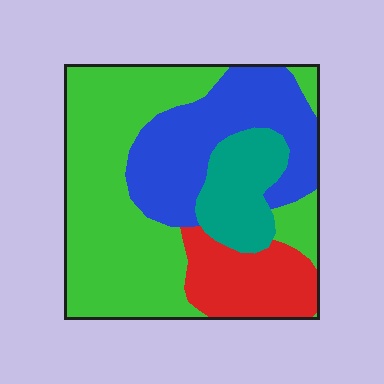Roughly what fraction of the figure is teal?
Teal covers about 15% of the figure.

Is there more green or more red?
Green.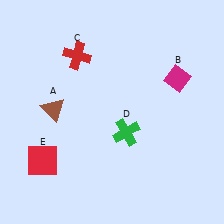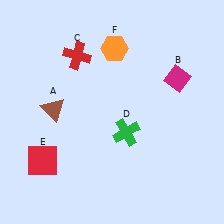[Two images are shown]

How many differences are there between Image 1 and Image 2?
There is 1 difference between the two images.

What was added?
An orange hexagon (F) was added in Image 2.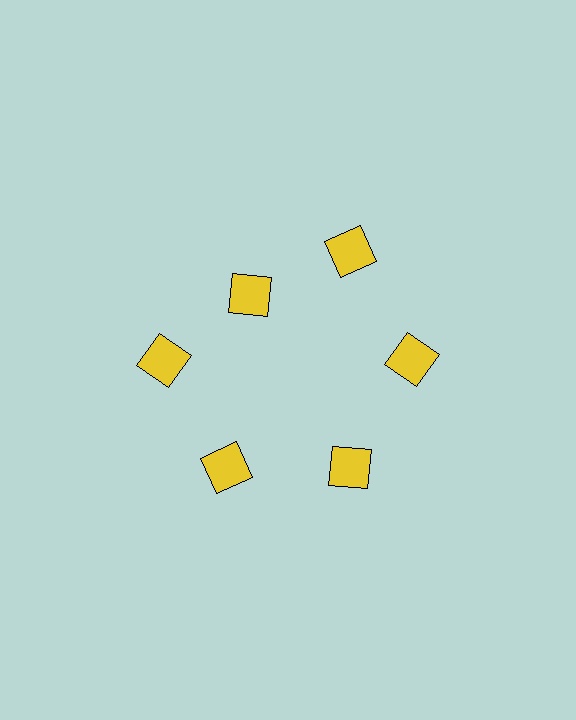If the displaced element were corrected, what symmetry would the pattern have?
It would have 6-fold rotational symmetry — the pattern would map onto itself every 60 degrees.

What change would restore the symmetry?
The symmetry would be restored by moving it outward, back onto the ring so that all 6 squares sit at equal angles and equal distance from the center.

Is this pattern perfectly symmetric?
No. The 6 yellow squares are arranged in a ring, but one element near the 11 o'clock position is pulled inward toward the center, breaking the 6-fold rotational symmetry.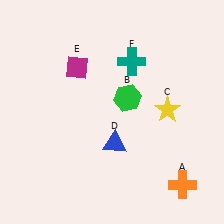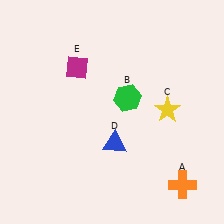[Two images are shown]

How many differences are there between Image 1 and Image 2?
There is 1 difference between the two images.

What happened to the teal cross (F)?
The teal cross (F) was removed in Image 2. It was in the top-right area of Image 1.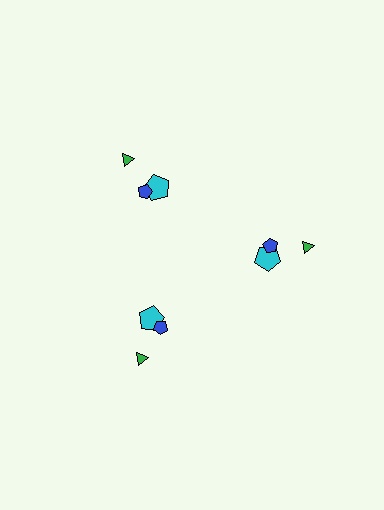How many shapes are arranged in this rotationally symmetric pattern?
There are 9 shapes, arranged in 3 groups of 3.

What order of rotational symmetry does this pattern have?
This pattern has 3-fold rotational symmetry.